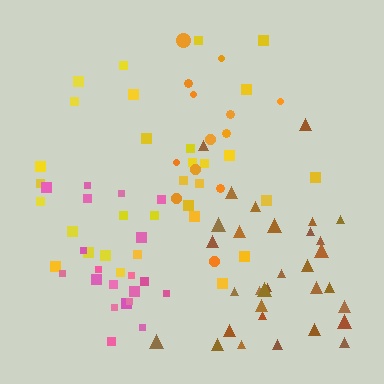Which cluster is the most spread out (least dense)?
Orange.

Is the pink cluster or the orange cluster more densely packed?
Pink.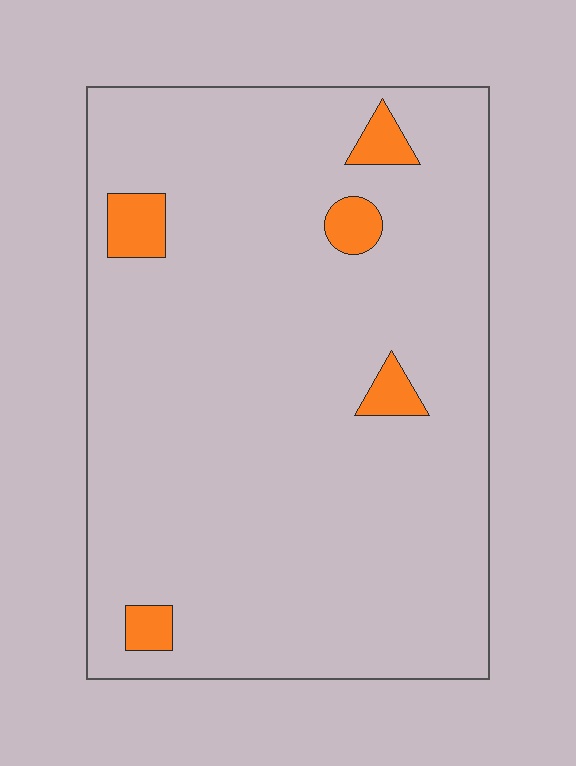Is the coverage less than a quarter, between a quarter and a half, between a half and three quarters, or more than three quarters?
Less than a quarter.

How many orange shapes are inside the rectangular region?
5.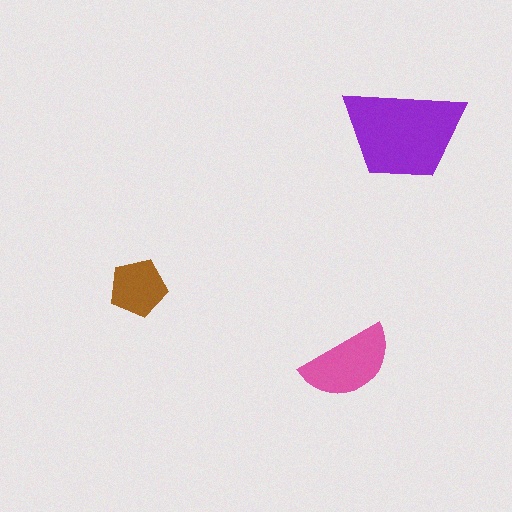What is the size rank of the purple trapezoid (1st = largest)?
1st.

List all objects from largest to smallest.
The purple trapezoid, the pink semicircle, the brown pentagon.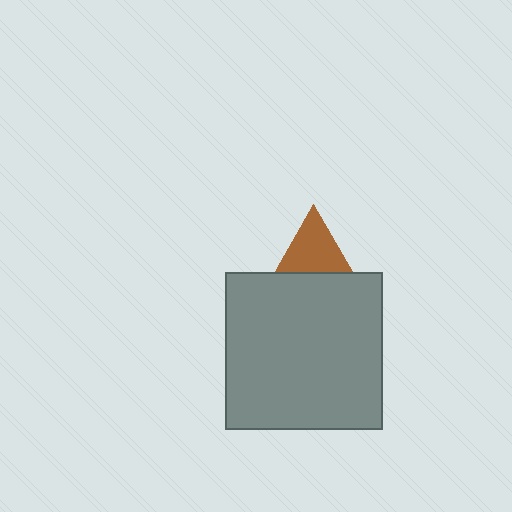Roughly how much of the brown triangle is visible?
Most of it is visible (roughly 69%).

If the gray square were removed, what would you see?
You would see the complete brown triangle.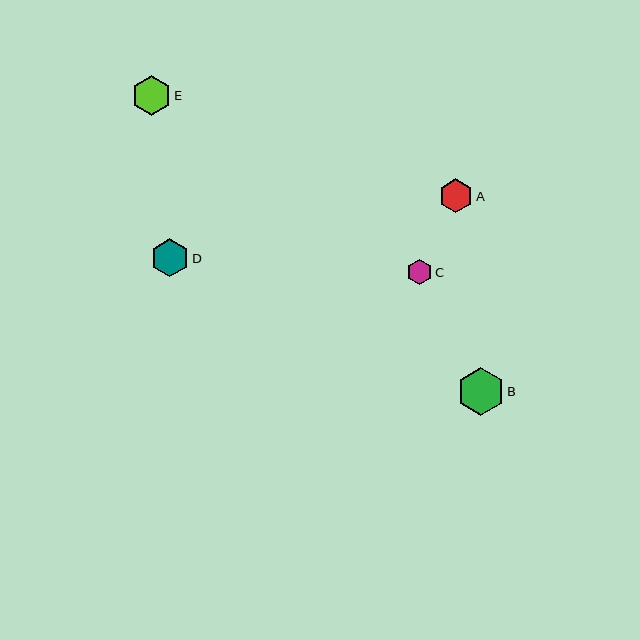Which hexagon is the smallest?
Hexagon C is the smallest with a size of approximately 25 pixels.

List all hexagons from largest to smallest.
From largest to smallest: B, E, D, A, C.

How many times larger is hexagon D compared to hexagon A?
Hexagon D is approximately 1.1 times the size of hexagon A.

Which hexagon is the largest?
Hexagon B is the largest with a size of approximately 47 pixels.